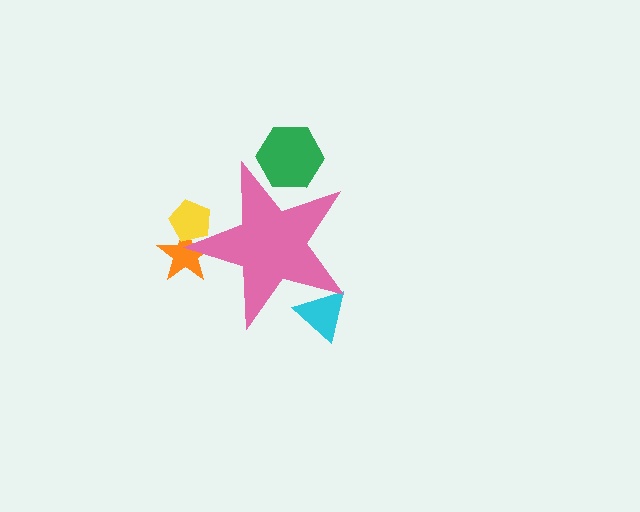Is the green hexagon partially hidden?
Yes, the green hexagon is partially hidden behind the pink star.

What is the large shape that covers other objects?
A pink star.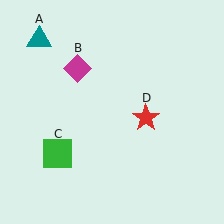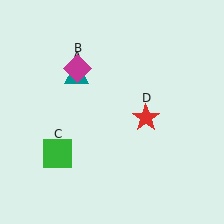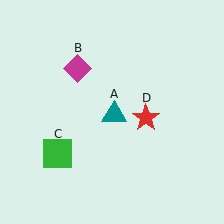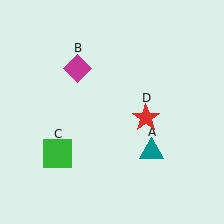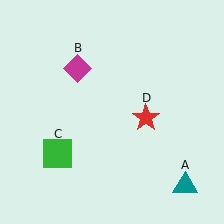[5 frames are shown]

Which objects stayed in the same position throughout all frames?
Magenta diamond (object B) and green square (object C) and red star (object D) remained stationary.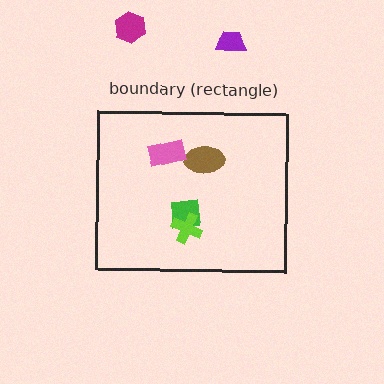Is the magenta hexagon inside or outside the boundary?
Outside.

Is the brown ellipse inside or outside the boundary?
Inside.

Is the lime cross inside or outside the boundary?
Inside.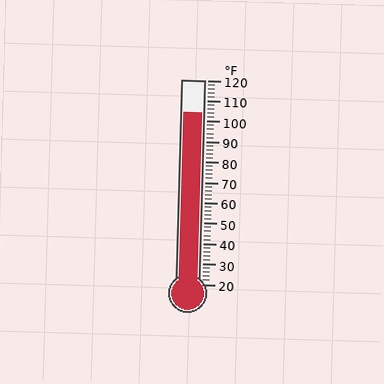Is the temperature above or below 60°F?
The temperature is above 60°F.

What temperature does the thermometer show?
The thermometer shows approximately 104°F.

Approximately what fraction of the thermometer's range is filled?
The thermometer is filled to approximately 85% of its range.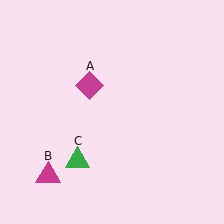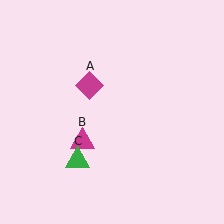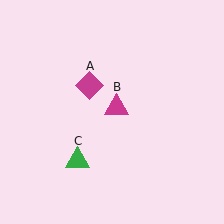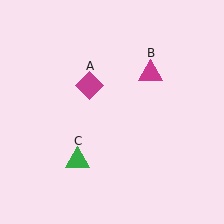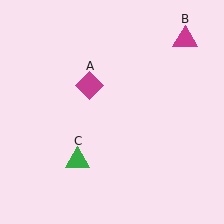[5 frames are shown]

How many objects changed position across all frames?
1 object changed position: magenta triangle (object B).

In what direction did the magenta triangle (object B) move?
The magenta triangle (object B) moved up and to the right.